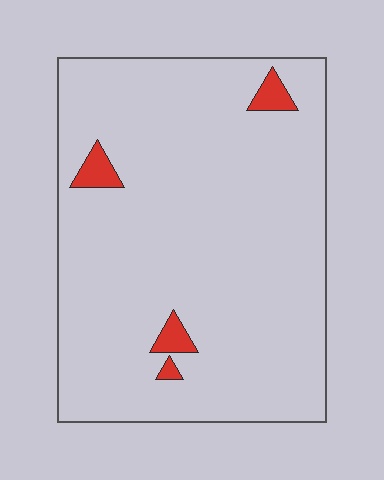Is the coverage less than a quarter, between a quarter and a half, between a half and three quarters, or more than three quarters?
Less than a quarter.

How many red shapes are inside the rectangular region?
4.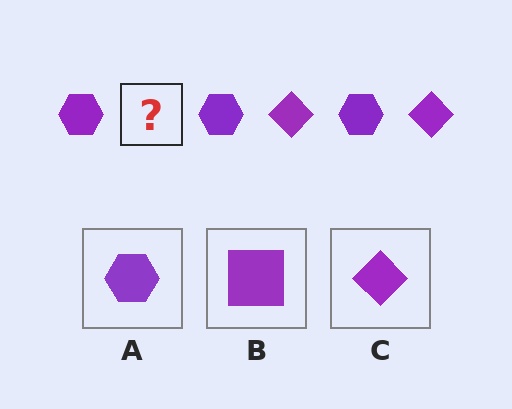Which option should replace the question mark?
Option C.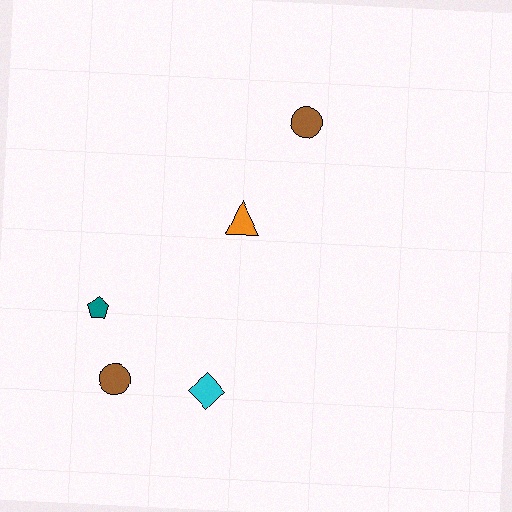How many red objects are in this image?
There are no red objects.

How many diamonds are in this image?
There is 1 diamond.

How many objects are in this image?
There are 5 objects.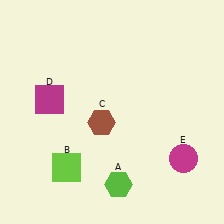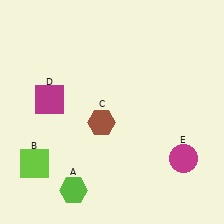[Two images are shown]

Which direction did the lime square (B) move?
The lime square (B) moved left.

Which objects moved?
The objects that moved are: the lime hexagon (A), the lime square (B).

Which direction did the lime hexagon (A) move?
The lime hexagon (A) moved left.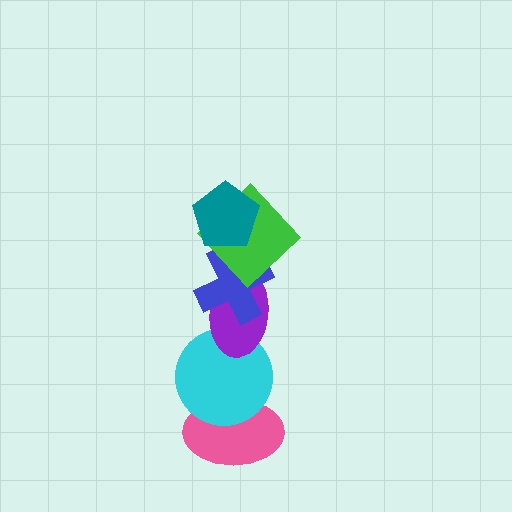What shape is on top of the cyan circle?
The purple ellipse is on top of the cyan circle.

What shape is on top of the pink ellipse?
The cyan circle is on top of the pink ellipse.